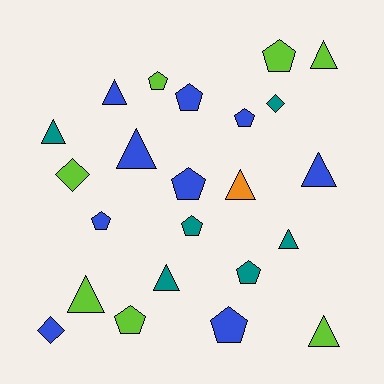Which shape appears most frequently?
Pentagon, with 10 objects.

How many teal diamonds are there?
There is 1 teal diamond.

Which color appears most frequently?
Blue, with 9 objects.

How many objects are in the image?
There are 23 objects.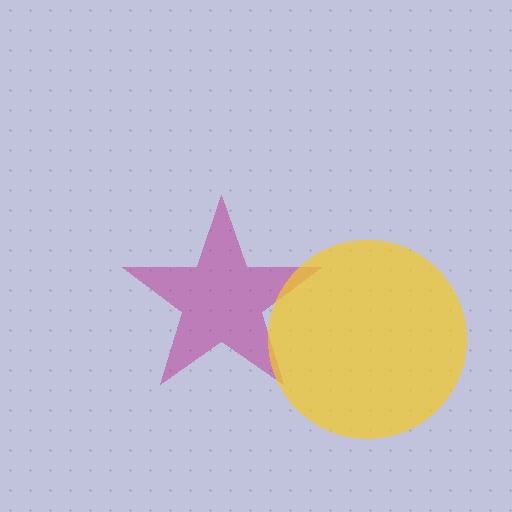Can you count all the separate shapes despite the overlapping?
Yes, there are 2 separate shapes.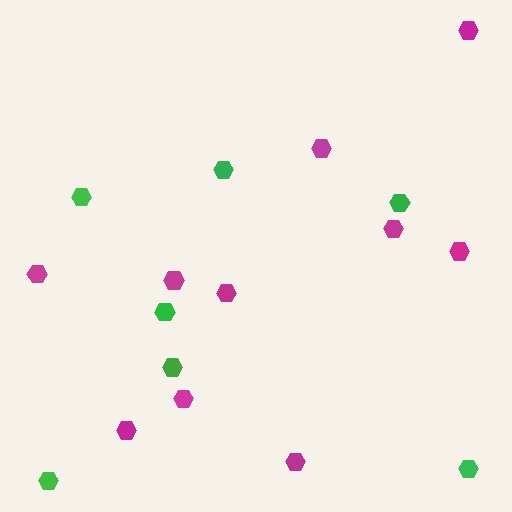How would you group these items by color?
There are 2 groups: one group of green hexagons (7) and one group of magenta hexagons (10).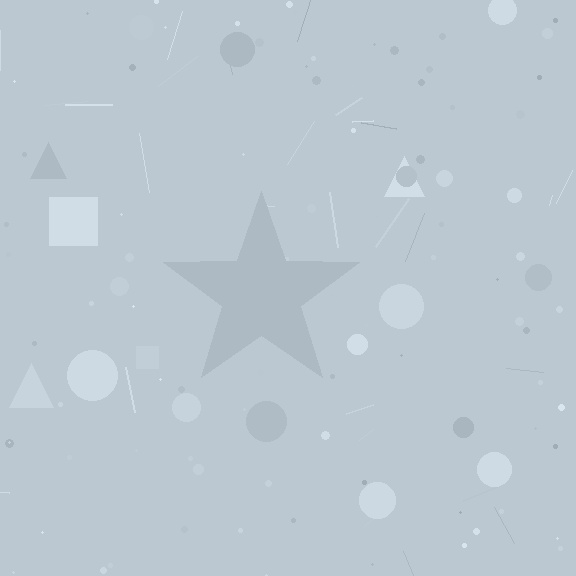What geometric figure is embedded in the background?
A star is embedded in the background.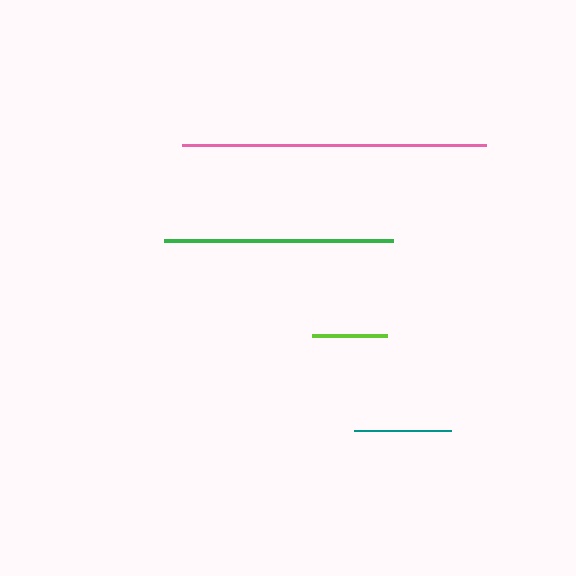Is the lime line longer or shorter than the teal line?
The teal line is longer than the lime line.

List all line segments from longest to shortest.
From longest to shortest: pink, green, teal, lime.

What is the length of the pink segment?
The pink segment is approximately 303 pixels long.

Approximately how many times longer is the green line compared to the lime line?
The green line is approximately 3.0 times the length of the lime line.